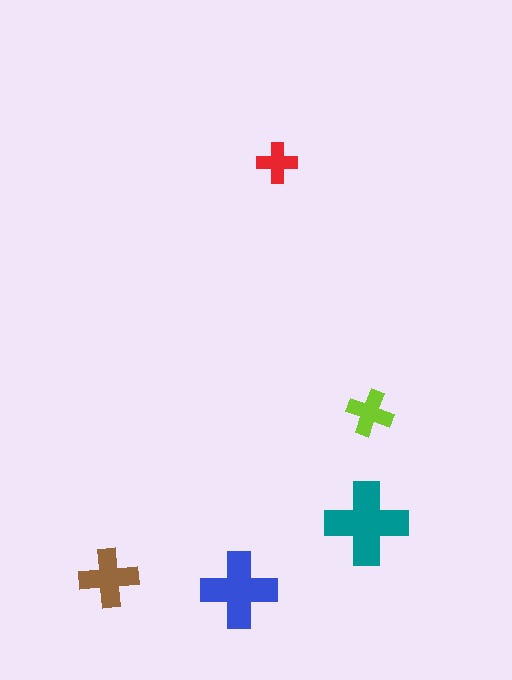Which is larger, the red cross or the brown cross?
The brown one.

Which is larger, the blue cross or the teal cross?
The teal one.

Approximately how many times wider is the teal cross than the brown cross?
About 1.5 times wider.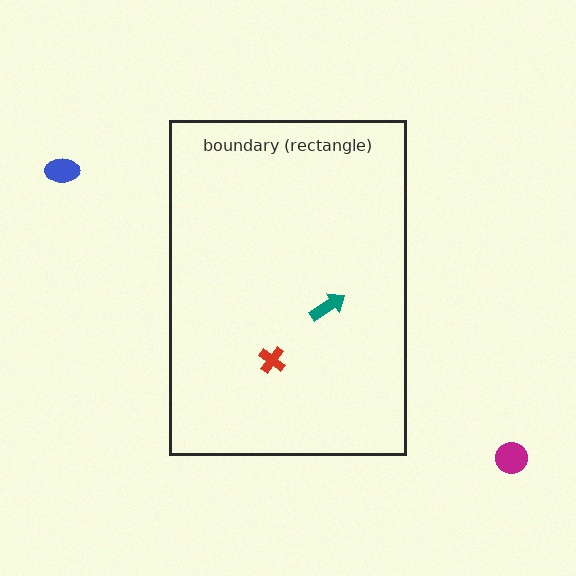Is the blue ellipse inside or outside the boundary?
Outside.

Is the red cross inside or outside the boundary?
Inside.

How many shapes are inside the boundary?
2 inside, 2 outside.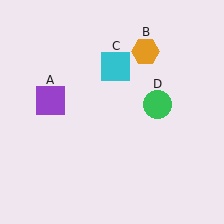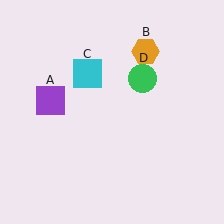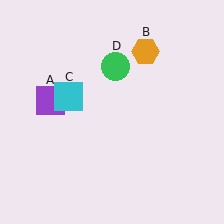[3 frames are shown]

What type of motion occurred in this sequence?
The cyan square (object C), green circle (object D) rotated counterclockwise around the center of the scene.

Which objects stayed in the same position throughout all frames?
Purple square (object A) and orange hexagon (object B) remained stationary.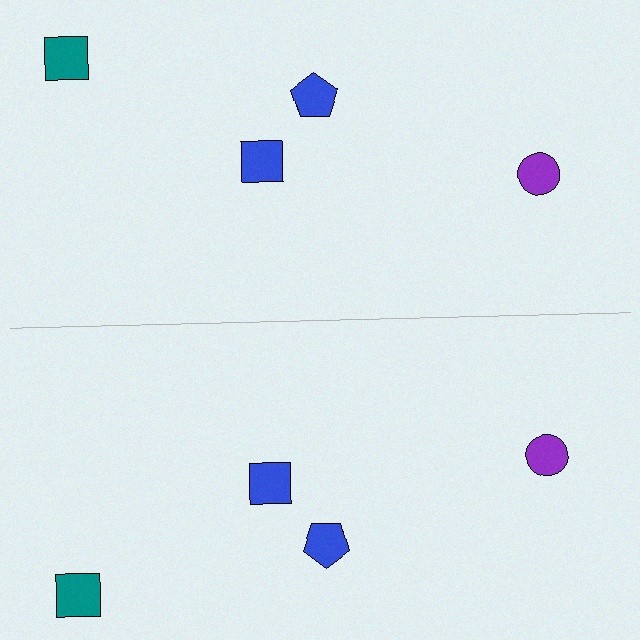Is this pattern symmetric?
Yes, this pattern has bilateral (reflection) symmetry.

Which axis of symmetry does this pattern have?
The pattern has a horizontal axis of symmetry running through the center of the image.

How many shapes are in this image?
There are 8 shapes in this image.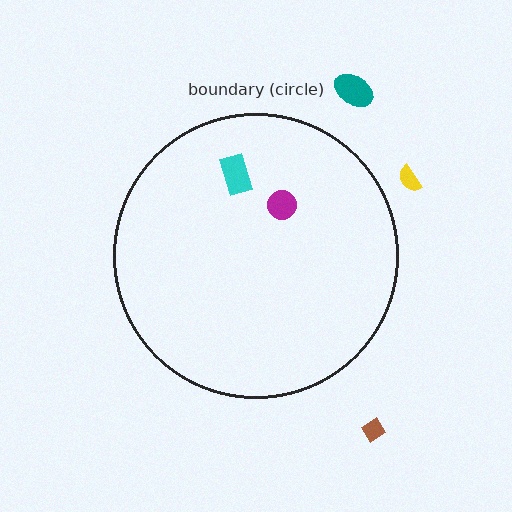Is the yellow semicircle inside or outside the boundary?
Outside.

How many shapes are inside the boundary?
2 inside, 3 outside.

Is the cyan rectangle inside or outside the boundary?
Inside.